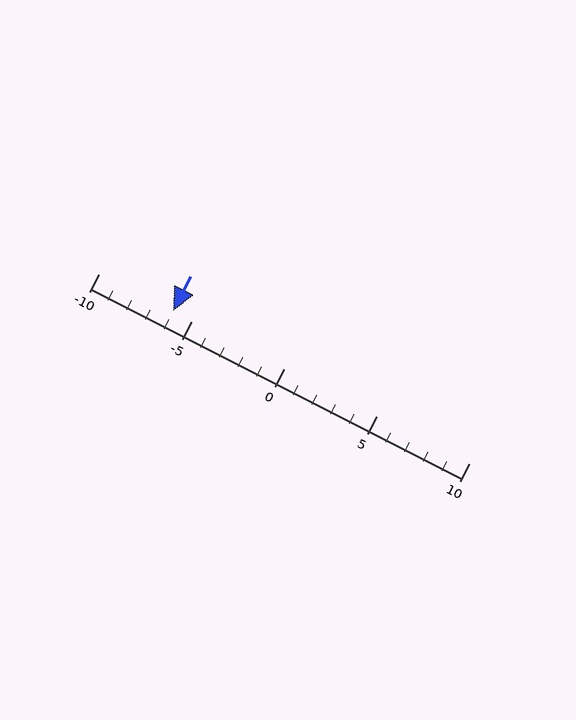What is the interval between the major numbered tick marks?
The major tick marks are spaced 5 units apart.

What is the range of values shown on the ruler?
The ruler shows values from -10 to 10.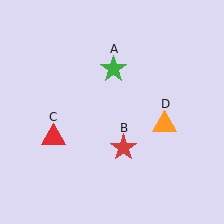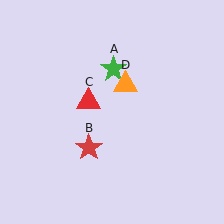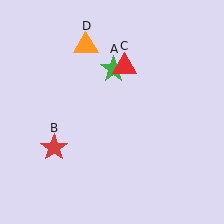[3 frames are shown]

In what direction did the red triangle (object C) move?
The red triangle (object C) moved up and to the right.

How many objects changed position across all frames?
3 objects changed position: red star (object B), red triangle (object C), orange triangle (object D).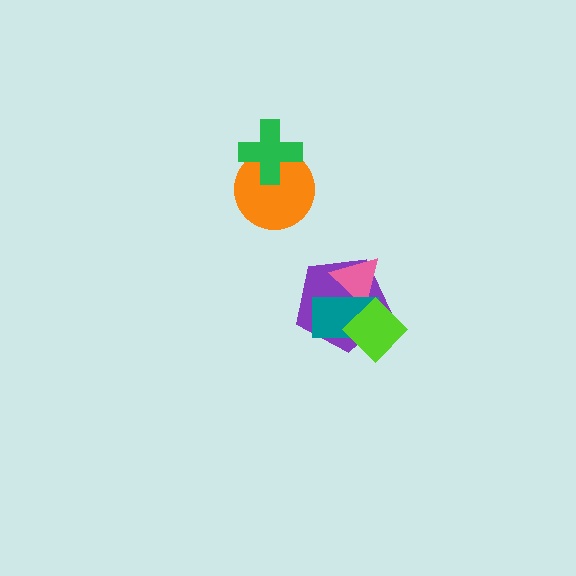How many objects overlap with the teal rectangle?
3 objects overlap with the teal rectangle.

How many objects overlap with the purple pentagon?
3 objects overlap with the purple pentagon.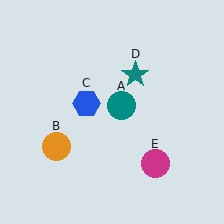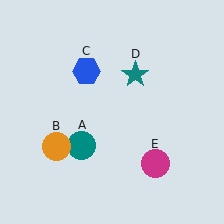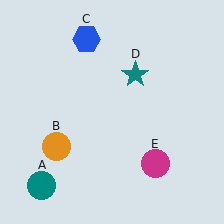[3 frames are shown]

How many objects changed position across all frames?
2 objects changed position: teal circle (object A), blue hexagon (object C).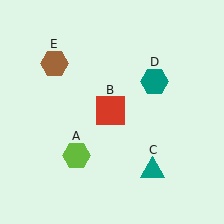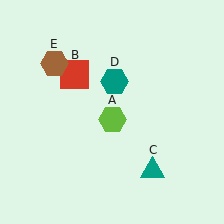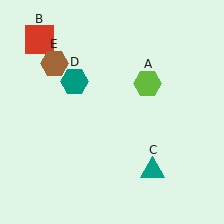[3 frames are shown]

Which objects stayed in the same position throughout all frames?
Teal triangle (object C) and brown hexagon (object E) remained stationary.